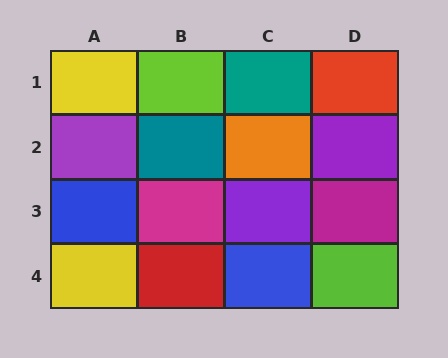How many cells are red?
2 cells are red.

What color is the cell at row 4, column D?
Lime.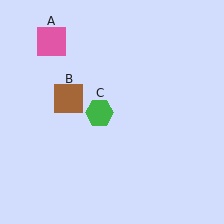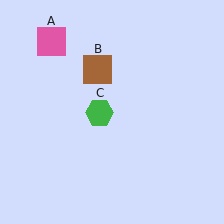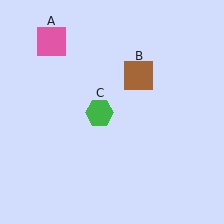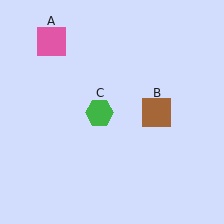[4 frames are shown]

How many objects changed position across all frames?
1 object changed position: brown square (object B).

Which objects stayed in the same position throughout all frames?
Pink square (object A) and green hexagon (object C) remained stationary.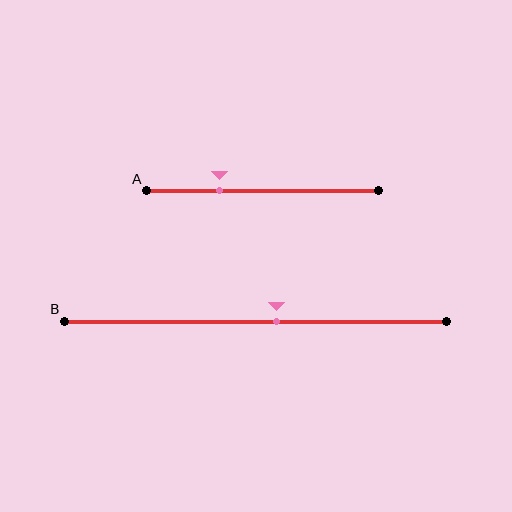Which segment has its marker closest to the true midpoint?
Segment B has its marker closest to the true midpoint.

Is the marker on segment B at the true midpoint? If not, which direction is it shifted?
No, the marker on segment B is shifted to the right by about 5% of the segment length.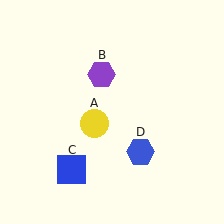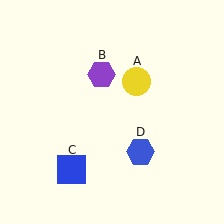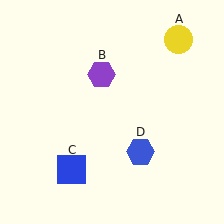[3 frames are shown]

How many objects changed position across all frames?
1 object changed position: yellow circle (object A).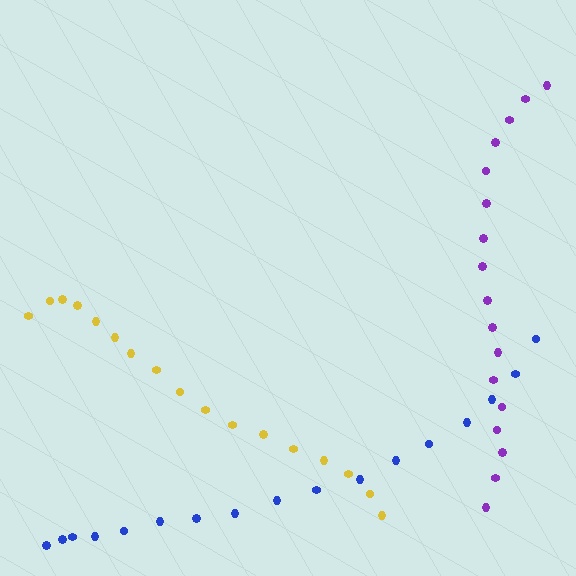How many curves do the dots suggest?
There are 3 distinct paths.